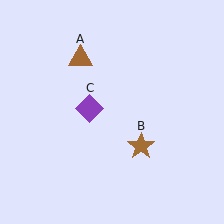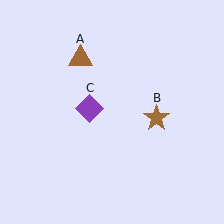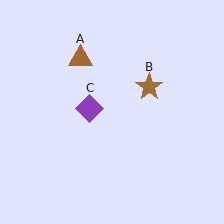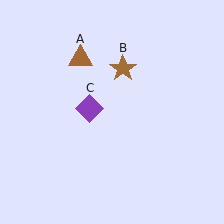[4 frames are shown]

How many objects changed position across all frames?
1 object changed position: brown star (object B).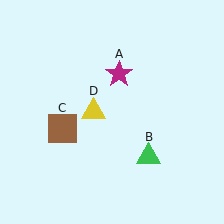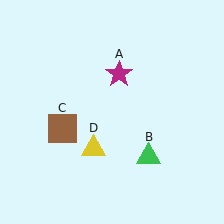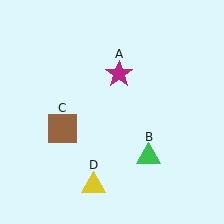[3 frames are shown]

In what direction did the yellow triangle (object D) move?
The yellow triangle (object D) moved down.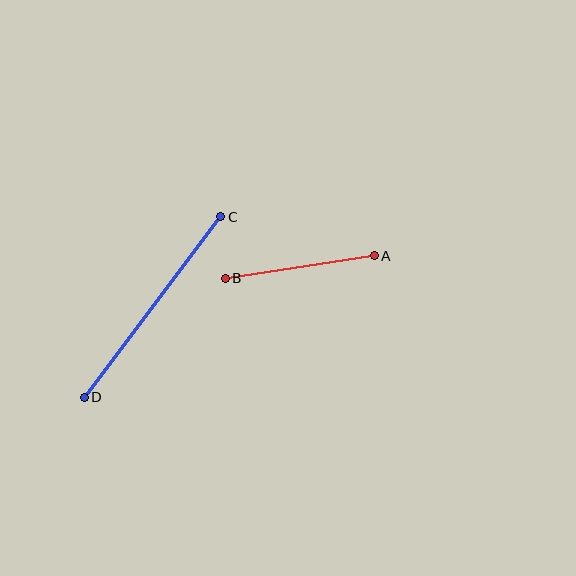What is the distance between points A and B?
The distance is approximately 151 pixels.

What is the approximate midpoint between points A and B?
The midpoint is at approximately (300, 267) pixels.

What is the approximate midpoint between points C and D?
The midpoint is at approximately (153, 307) pixels.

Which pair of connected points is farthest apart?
Points C and D are farthest apart.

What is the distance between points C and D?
The distance is approximately 226 pixels.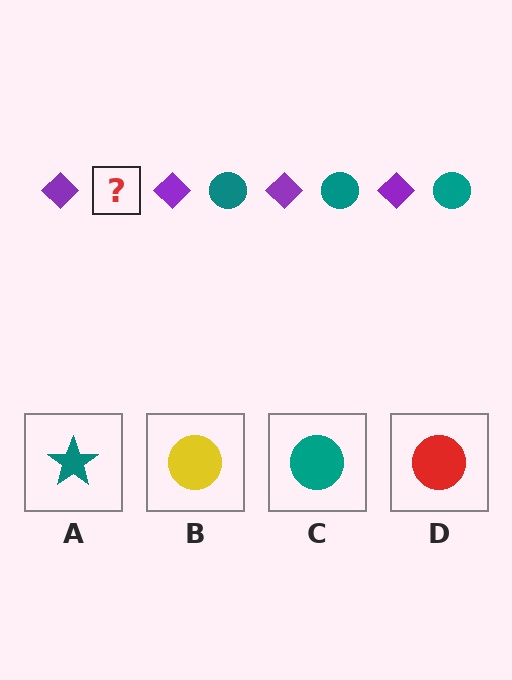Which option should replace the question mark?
Option C.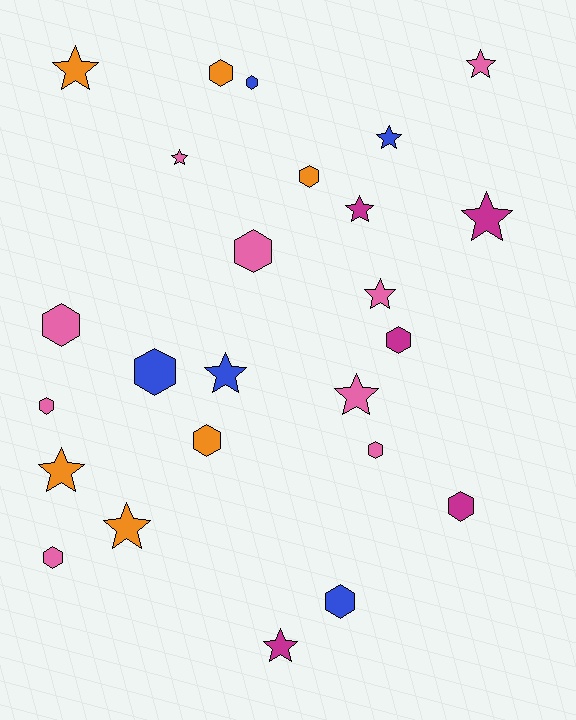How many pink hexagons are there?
There are 5 pink hexagons.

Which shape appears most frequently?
Hexagon, with 13 objects.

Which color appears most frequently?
Pink, with 9 objects.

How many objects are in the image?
There are 25 objects.